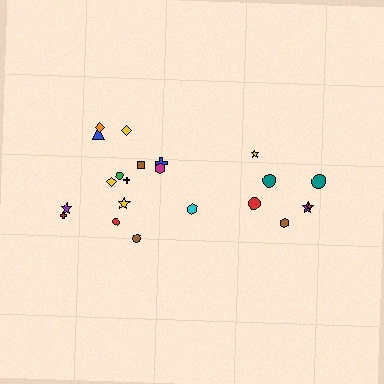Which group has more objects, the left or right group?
The left group.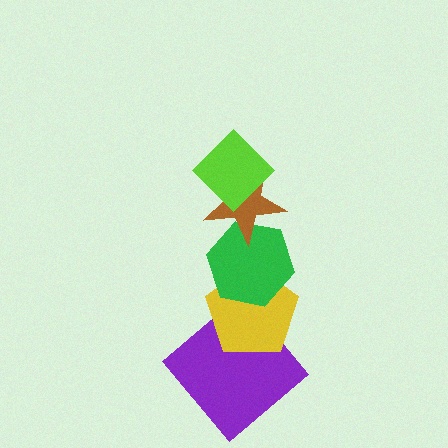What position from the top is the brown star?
The brown star is 2nd from the top.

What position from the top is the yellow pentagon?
The yellow pentagon is 4th from the top.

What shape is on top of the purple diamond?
The yellow pentagon is on top of the purple diamond.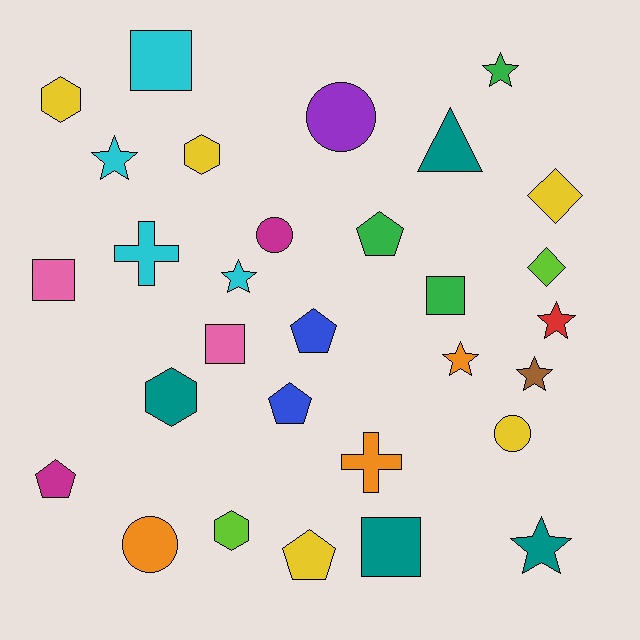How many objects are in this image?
There are 30 objects.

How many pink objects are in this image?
There are 2 pink objects.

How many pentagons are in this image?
There are 5 pentagons.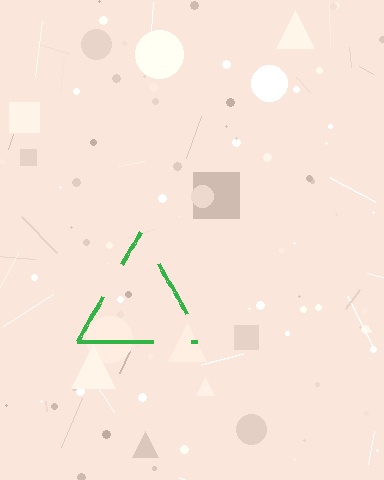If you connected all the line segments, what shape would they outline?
They would outline a triangle.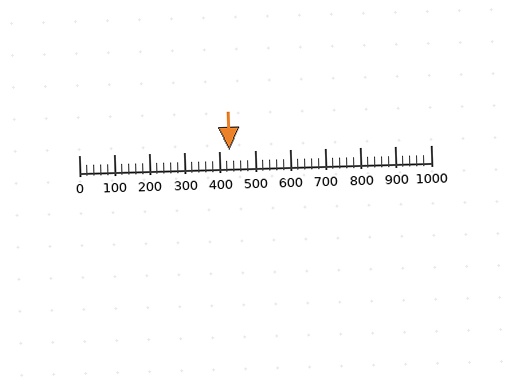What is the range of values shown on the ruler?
The ruler shows values from 0 to 1000.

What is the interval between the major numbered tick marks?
The major tick marks are spaced 100 units apart.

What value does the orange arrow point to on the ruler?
The orange arrow points to approximately 428.